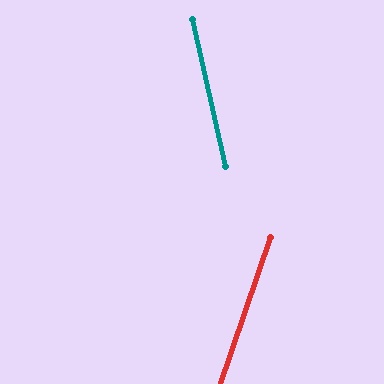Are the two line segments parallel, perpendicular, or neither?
Neither parallel nor perpendicular — they differ by about 32°.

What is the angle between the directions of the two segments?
Approximately 32 degrees.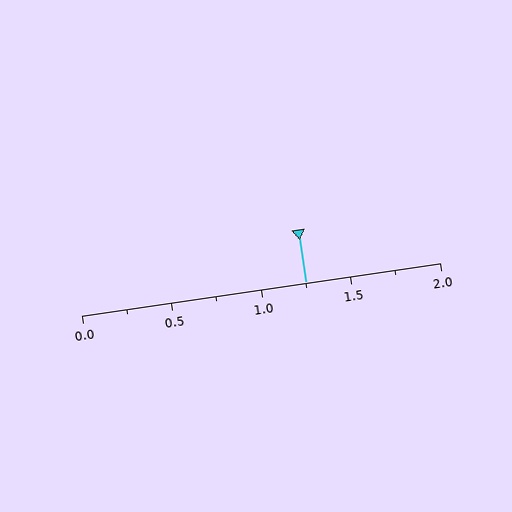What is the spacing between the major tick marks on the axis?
The major ticks are spaced 0.5 apart.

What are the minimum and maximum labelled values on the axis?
The axis runs from 0.0 to 2.0.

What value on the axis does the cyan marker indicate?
The marker indicates approximately 1.25.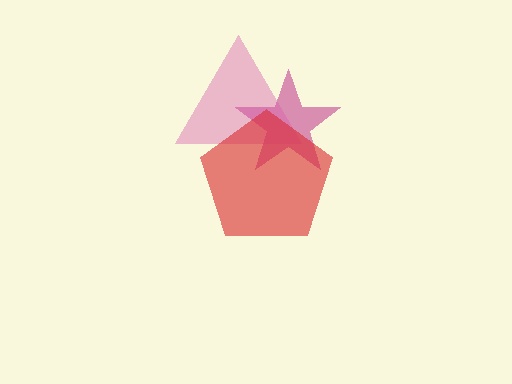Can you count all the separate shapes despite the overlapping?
Yes, there are 3 separate shapes.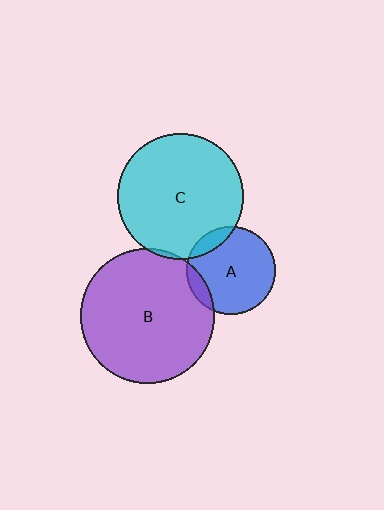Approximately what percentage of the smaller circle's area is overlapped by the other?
Approximately 10%.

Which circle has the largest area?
Circle B (purple).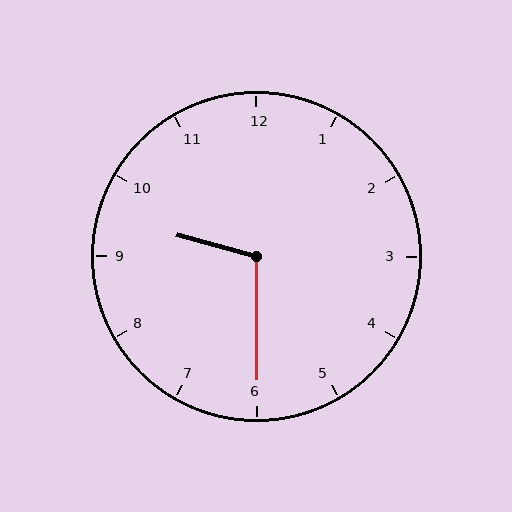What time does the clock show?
9:30.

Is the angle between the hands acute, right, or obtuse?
It is obtuse.